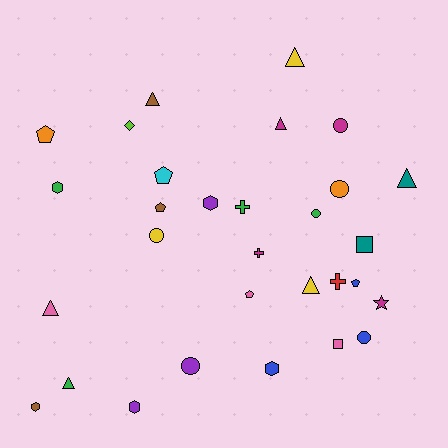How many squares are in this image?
There are 2 squares.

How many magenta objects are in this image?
There are 4 magenta objects.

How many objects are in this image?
There are 30 objects.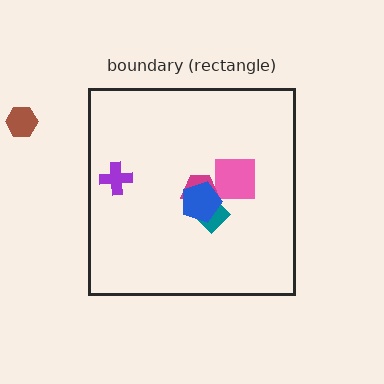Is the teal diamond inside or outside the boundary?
Inside.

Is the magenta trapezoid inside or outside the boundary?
Inside.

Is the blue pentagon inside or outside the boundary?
Inside.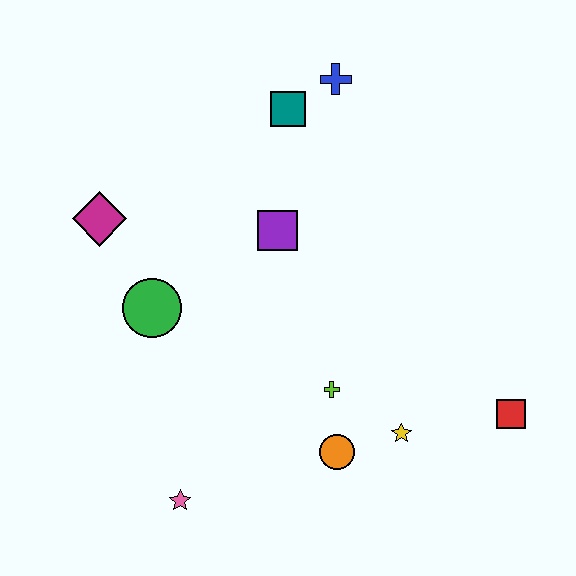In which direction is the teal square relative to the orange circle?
The teal square is above the orange circle.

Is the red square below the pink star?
No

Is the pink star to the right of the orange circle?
No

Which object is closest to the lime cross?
The orange circle is closest to the lime cross.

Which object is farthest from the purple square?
The red square is farthest from the purple square.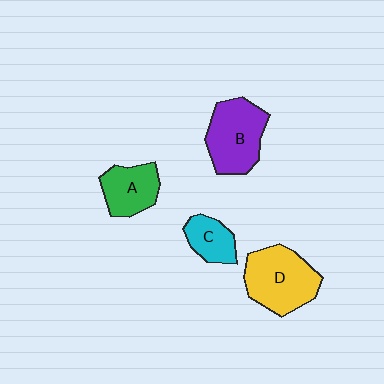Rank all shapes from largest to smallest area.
From largest to smallest: D (yellow), B (purple), A (green), C (cyan).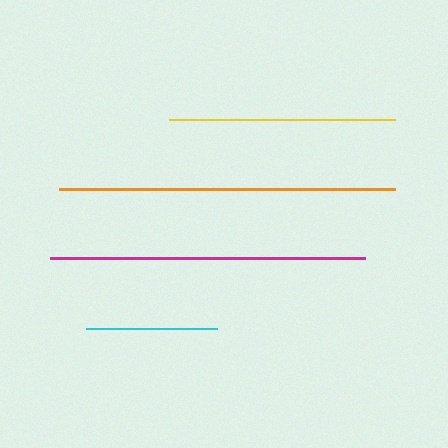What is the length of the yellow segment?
The yellow segment is approximately 226 pixels long.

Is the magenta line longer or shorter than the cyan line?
The magenta line is longer than the cyan line.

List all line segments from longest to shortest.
From longest to shortest: orange, magenta, yellow, cyan.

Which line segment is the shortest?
The cyan line is the shortest at approximately 131 pixels.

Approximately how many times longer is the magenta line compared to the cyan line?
The magenta line is approximately 2.4 times the length of the cyan line.